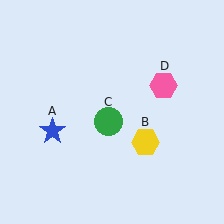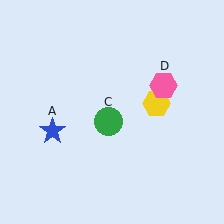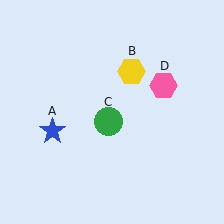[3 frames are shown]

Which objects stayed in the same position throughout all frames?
Blue star (object A) and green circle (object C) and pink hexagon (object D) remained stationary.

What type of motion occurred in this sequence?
The yellow hexagon (object B) rotated counterclockwise around the center of the scene.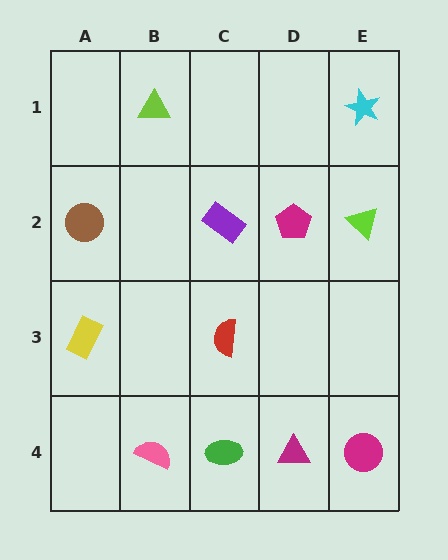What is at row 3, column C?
A red semicircle.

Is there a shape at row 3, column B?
No, that cell is empty.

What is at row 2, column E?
A lime triangle.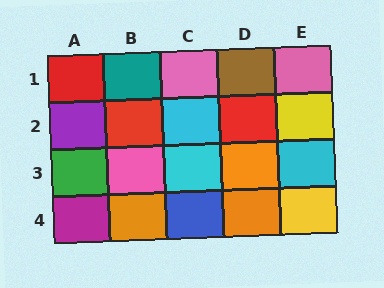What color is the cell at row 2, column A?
Purple.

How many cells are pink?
3 cells are pink.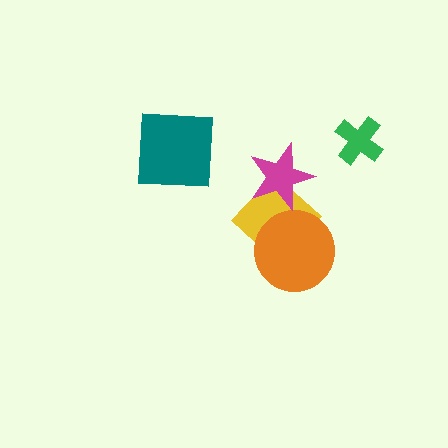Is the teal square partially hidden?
No, no other shape covers it.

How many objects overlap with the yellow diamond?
2 objects overlap with the yellow diamond.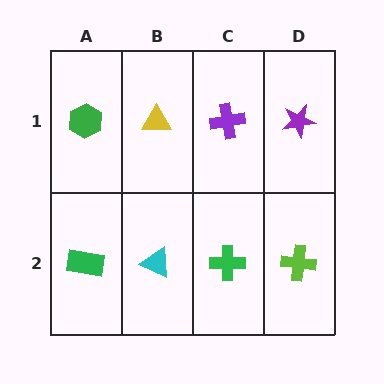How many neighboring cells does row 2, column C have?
3.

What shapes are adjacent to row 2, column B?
A yellow triangle (row 1, column B), a green rectangle (row 2, column A), a green cross (row 2, column C).